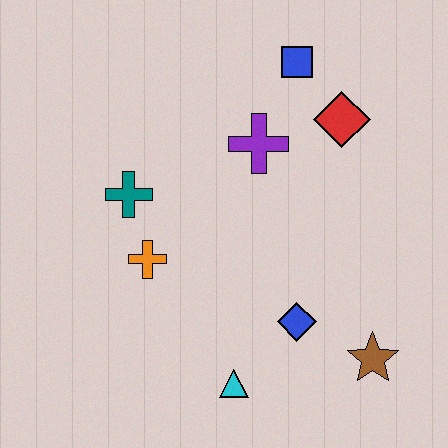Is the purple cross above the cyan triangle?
Yes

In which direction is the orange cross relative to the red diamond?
The orange cross is to the left of the red diamond.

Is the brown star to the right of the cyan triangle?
Yes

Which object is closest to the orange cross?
The teal cross is closest to the orange cross.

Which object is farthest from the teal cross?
The brown star is farthest from the teal cross.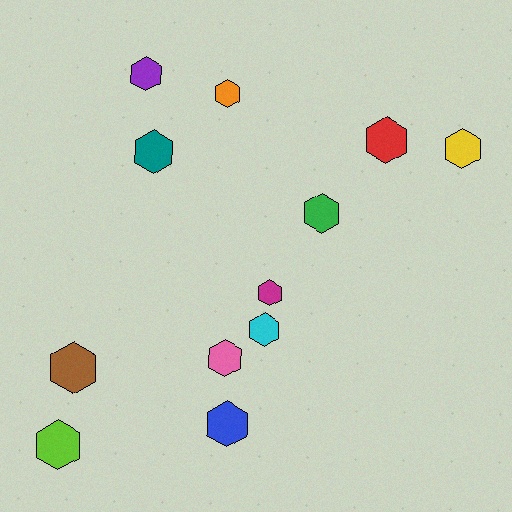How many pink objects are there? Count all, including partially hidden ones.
There is 1 pink object.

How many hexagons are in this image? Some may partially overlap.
There are 12 hexagons.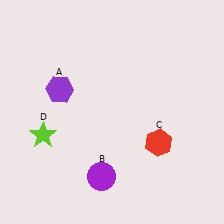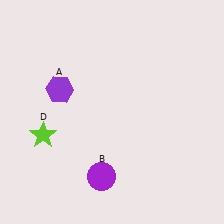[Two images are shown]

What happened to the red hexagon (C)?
The red hexagon (C) was removed in Image 2. It was in the bottom-right area of Image 1.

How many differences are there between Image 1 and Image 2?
There is 1 difference between the two images.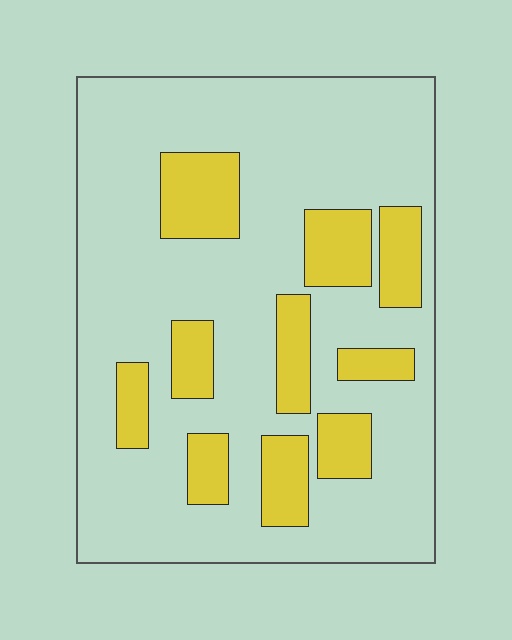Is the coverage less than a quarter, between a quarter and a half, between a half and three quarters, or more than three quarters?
Less than a quarter.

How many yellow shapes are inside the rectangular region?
10.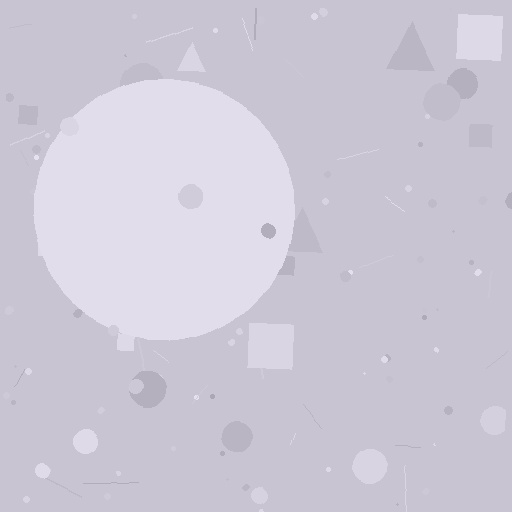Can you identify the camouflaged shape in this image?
The camouflaged shape is a circle.